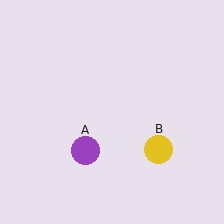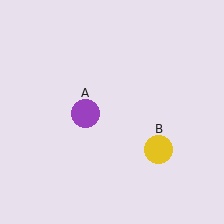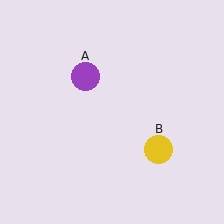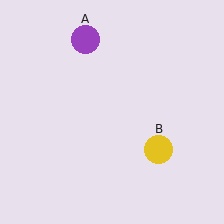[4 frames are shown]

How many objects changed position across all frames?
1 object changed position: purple circle (object A).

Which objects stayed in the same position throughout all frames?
Yellow circle (object B) remained stationary.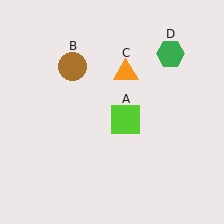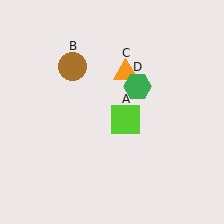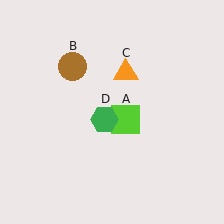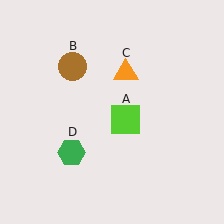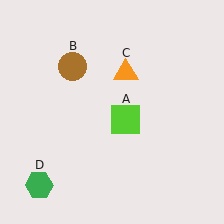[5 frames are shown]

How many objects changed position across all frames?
1 object changed position: green hexagon (object D).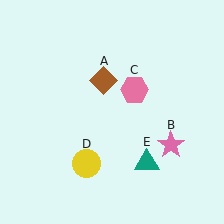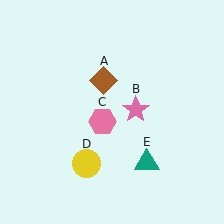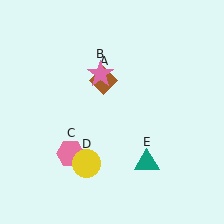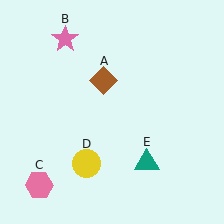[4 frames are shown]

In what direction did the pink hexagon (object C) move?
The pink hexagon (object C) moved down and to the left.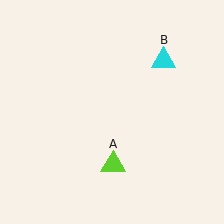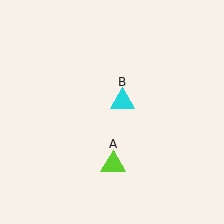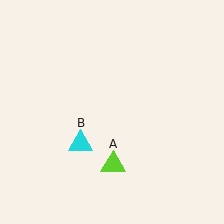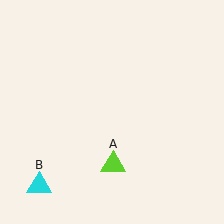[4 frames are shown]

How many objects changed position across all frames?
1 object changed position: cyan triangle (object B).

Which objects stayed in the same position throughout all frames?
Lime triangle (object A) remained stationary.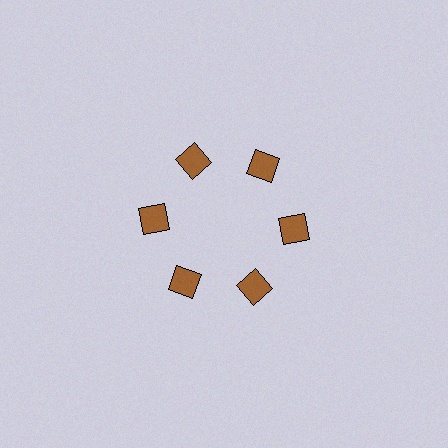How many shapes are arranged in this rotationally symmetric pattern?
There are 6 shapes, arranged in 6 groups of 1.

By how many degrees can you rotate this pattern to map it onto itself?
The pattern maps onto itself every 60 degrees of rotation.